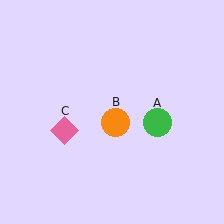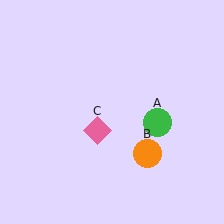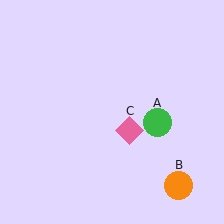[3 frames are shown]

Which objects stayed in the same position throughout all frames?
Green circle (object A) remained stationary.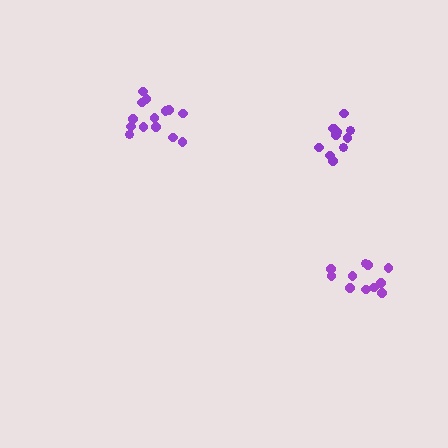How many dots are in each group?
Group 1: 11 dots, Group 2: 11 dots, Group 3: 14 dots (36 total).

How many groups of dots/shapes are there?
There are 3 groups.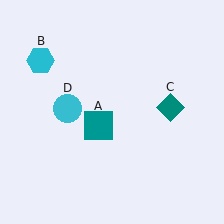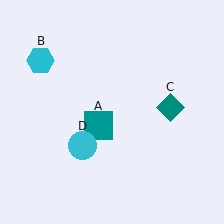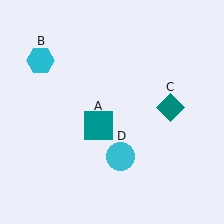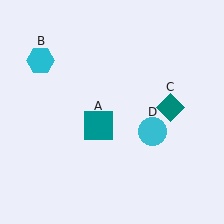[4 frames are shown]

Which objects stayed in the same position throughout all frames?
Teal square (object A) and cyan hexagon (object B) and teal diamond (object C) remained stationary.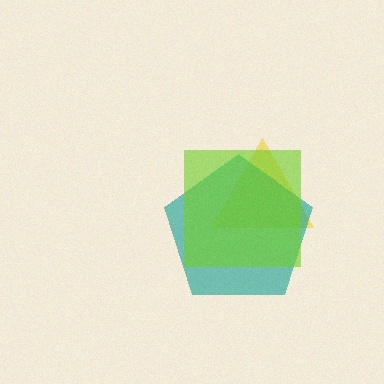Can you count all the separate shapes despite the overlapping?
Yes, there are 3 separate shapes.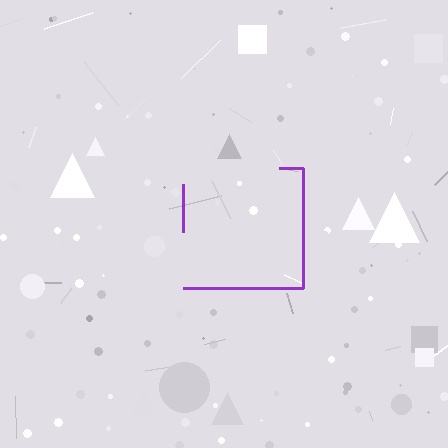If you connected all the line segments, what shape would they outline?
They would outline a square.